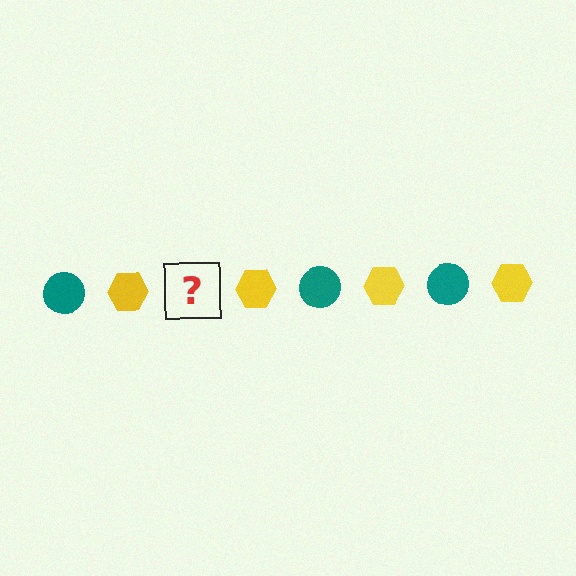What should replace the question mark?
The question mark should be replaced with a teal circle.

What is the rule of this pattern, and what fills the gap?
The rule is that the pattern alternates between teal circle and yellow hexagon. The gap should be filled with a teal circle.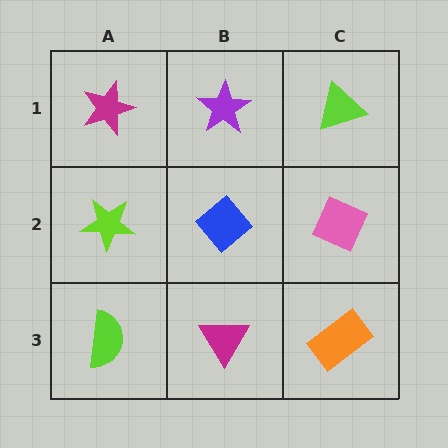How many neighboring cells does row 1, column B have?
3.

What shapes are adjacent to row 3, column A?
A lime star (row 2, column A), a magenta triangle (row 3, column B).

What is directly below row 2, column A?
A lime semicircle.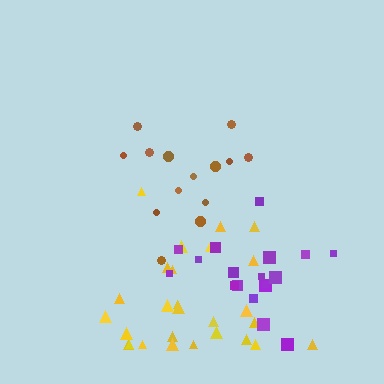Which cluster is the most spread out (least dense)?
Yellow.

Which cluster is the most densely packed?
Brown.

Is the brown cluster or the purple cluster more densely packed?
Brown.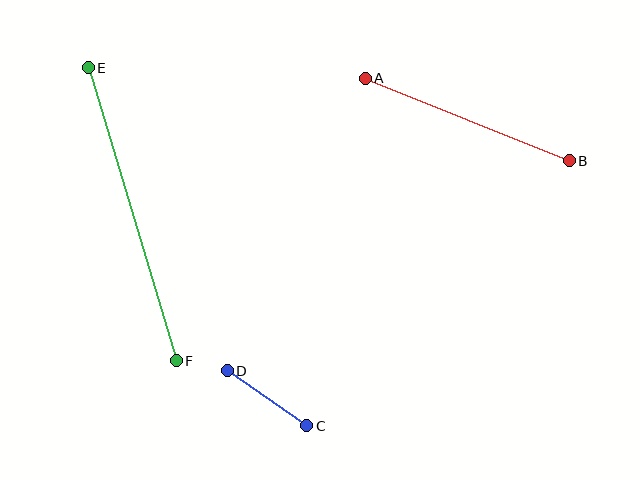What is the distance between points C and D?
The distance is approximately 96 pixels.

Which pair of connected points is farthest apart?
Points E and F are farthest apart.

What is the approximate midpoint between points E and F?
The midpoint is at approximately (132, 214) pixels.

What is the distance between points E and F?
The distance is approximately 306 pixels.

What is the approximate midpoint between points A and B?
The midpoint is at approximately (467, 119) pixels.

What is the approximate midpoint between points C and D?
The midpoint is at approximately (267, 398) pixels.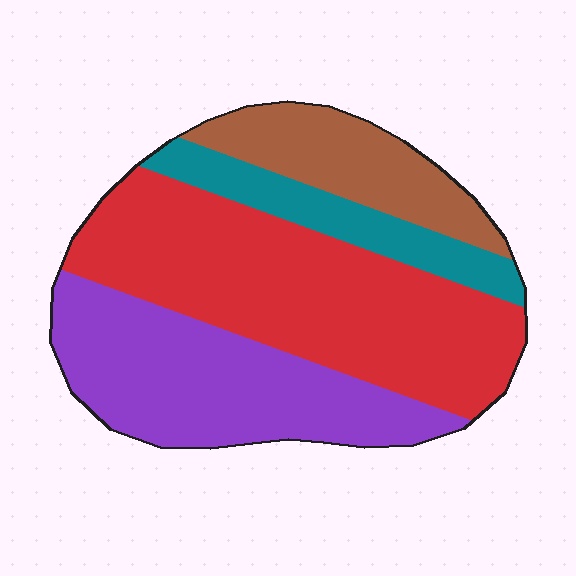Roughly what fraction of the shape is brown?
Brown covers 15% of the shape.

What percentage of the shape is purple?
Purple covers around 30% of the shape.